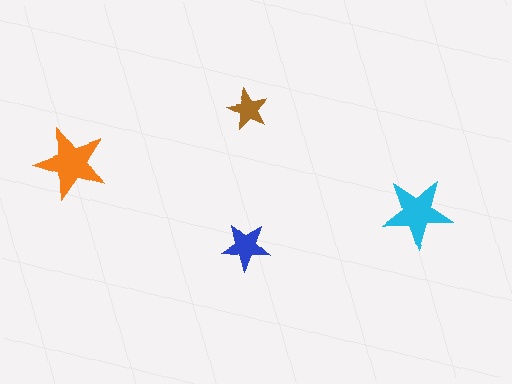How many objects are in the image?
There are 4 objects in the image.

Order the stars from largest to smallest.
the orange one, the cyan one, the blue one, the brown one.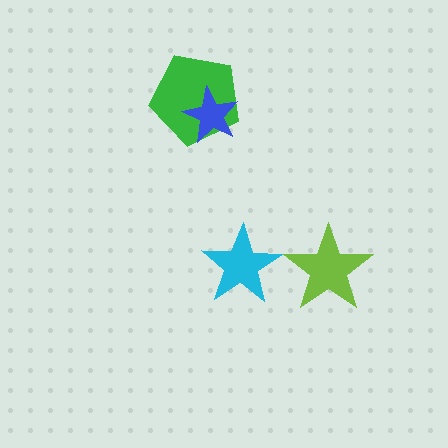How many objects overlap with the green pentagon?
1 object overlaps with the green pentagon.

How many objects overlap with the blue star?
1 object overlaps with the blue star.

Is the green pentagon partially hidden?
Yes, it is partially covered by another shape.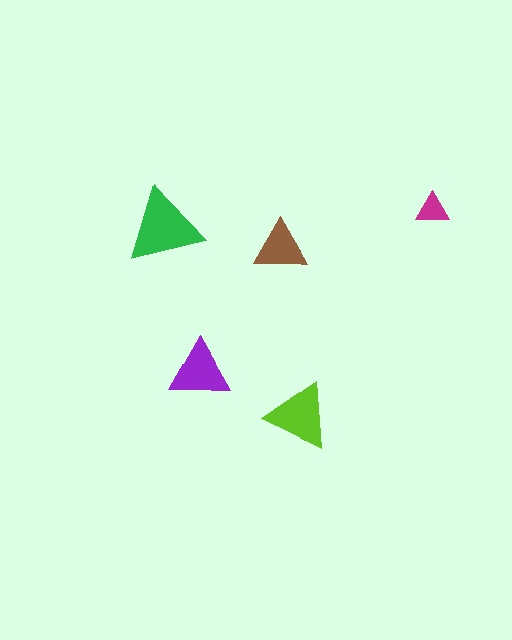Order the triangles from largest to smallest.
the green one, the lime one, the purple one, the brown one, the magenta one.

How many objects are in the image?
There are 5 objects in the image.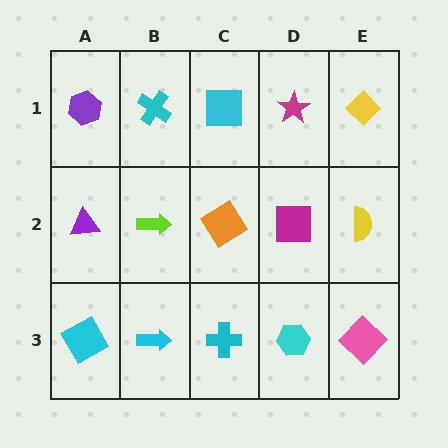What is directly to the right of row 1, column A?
A cyan cross.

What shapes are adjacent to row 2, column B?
A cyan cross (row 1, column B), a cyan arrow (row 3, column B), a purple triangle (row 2, column A), an orange diamond (row 2, column C).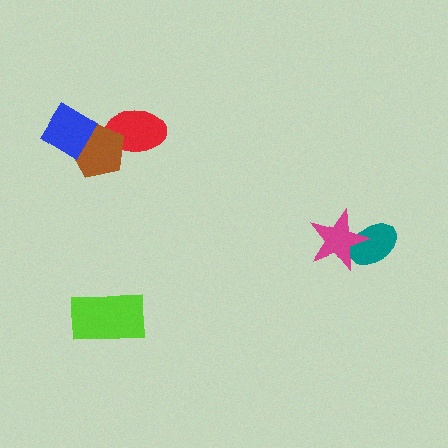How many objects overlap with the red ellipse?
1 object overlaps with the red ellipse.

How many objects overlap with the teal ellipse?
1 object overlaps with the teal ellipse.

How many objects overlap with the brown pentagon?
2 objects overlap with the brown pentagon.